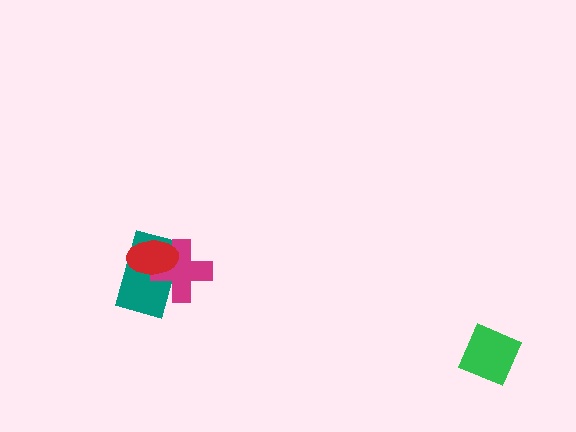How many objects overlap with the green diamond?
0 objects overlap with the green diamond.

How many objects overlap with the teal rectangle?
2 objects overlap with the teal rectangle.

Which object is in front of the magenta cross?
The red ellipse is in front of the magenta cross.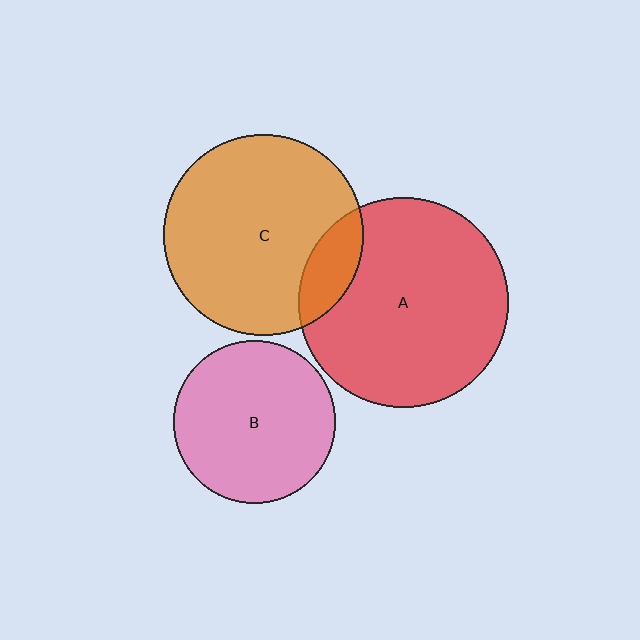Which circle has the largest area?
Circle A (red).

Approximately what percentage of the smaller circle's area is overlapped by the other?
Approximately 15%.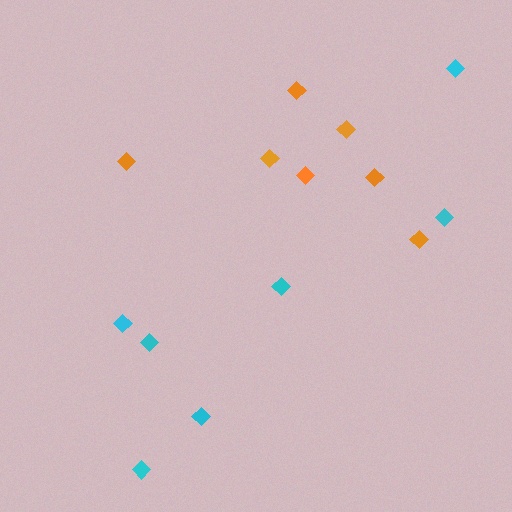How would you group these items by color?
There are 2 groups: one group of cyan diamonds (7) and one group of orange diamonds (7).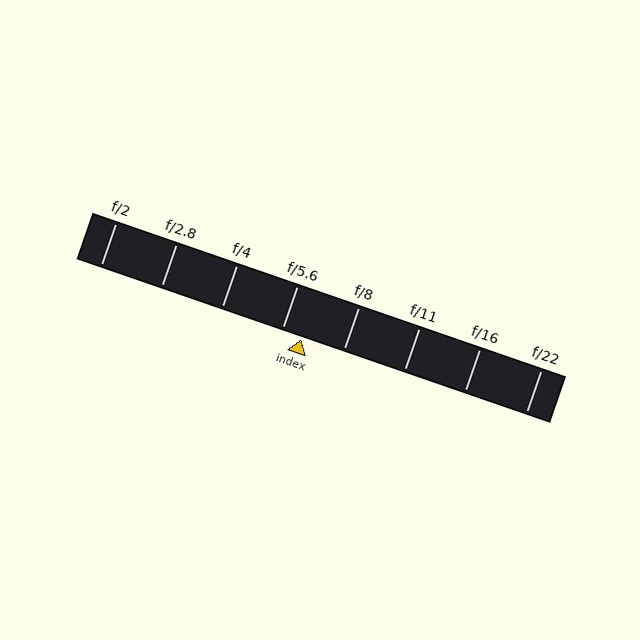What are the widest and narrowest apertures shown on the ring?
The widest aperture shown is f/2 and the narrowest is f/22.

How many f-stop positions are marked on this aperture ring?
There are 8 f-stop positions marked.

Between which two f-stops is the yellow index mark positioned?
The index mark is between f/5.6 and f/8.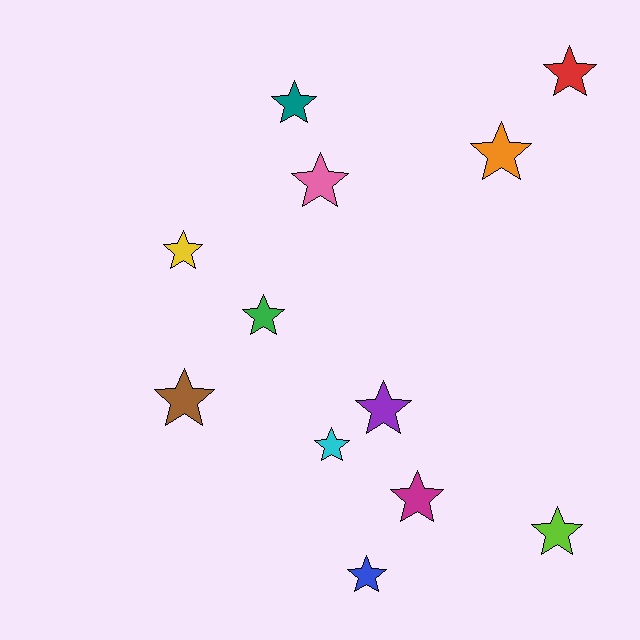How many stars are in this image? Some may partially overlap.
There are 12 stars.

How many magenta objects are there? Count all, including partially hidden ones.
There is 1 magenta object.